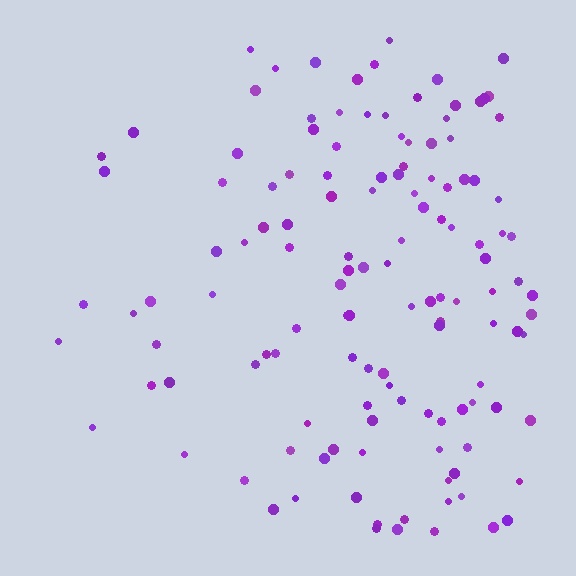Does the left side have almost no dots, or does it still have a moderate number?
Still a moderate number, just noticeably fewer than the right.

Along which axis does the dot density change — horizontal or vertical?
Horizontal.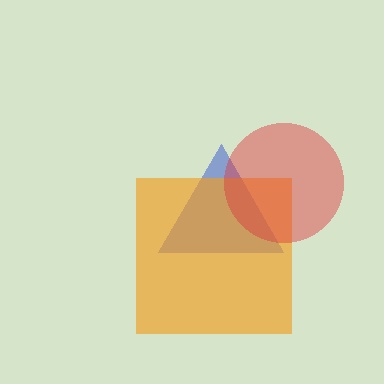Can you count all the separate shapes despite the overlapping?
Yes, there are 3 separate shapes.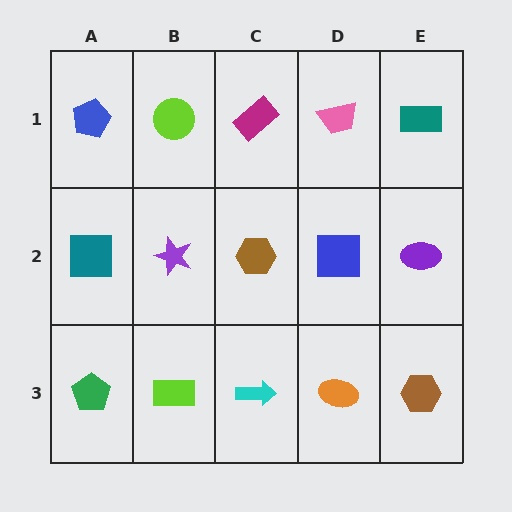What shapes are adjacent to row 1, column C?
A brown hexagon (row 2, column C), a lime circle (row 1, column B), a pink trapezoid (row 1, column D).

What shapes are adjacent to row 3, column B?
A purple star (row 2, column B), a green pentagon (row 3, column A), a cyan arrow (row 3, column C).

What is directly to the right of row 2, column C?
A blue square.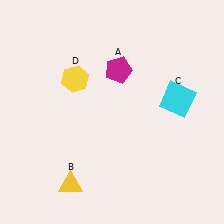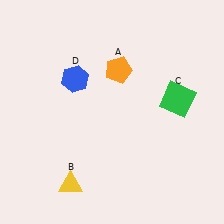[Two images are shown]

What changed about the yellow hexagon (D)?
In Image 1, D is yellow. In Image 2, it changed to blue.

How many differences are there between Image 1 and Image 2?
There are 3 differences between the two images.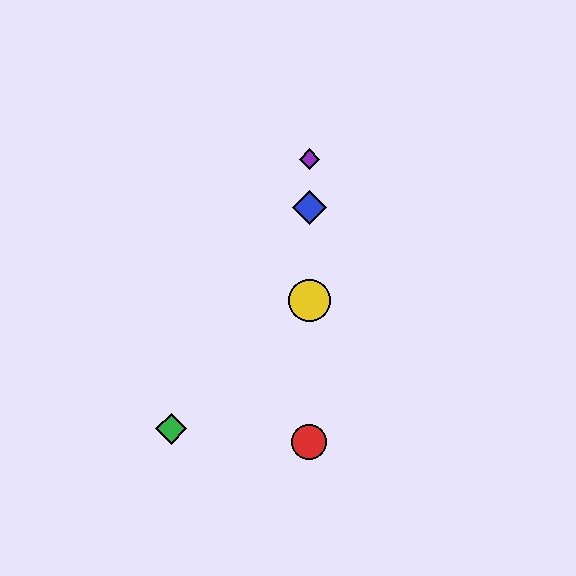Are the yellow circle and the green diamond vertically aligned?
No, the yellow circle is at x≈309 and the green diamond is at x≈171.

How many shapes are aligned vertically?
4 shapes (the red circle, the blue diamond, the yellow circle, the purple diamond) are aligned vertically.